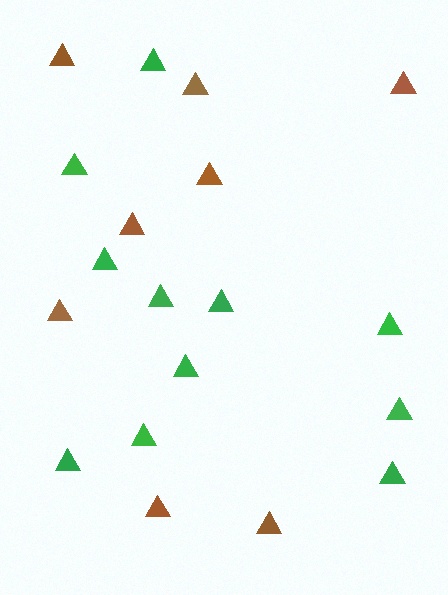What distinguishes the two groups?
There are 2 groups: one group of brown triangles (8) and one group of green triangles (11).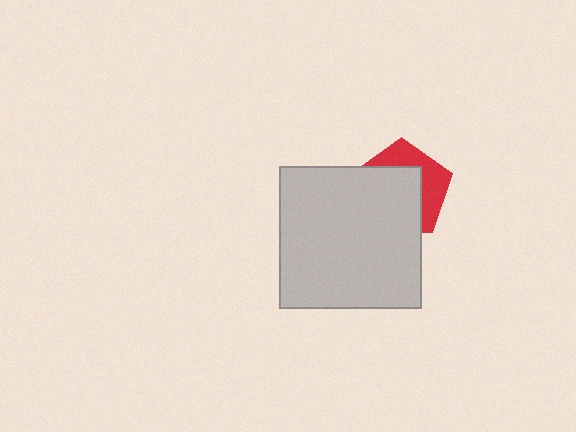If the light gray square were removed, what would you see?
You would see the complete red pentagon.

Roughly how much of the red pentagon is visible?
A small part of it is visible (roughly 39%).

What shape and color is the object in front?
The object in front is a light gray square.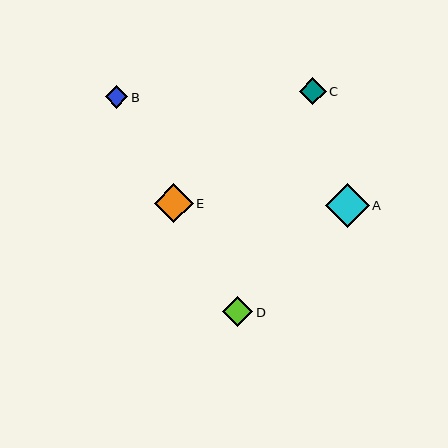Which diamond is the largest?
Diamond A is the largest with a size of approximately 44 pixels.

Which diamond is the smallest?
Diamond B is the smallest with a size of approximately 22 pixels.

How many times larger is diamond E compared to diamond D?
Diamond E is approximately 1.3 times the size of diamond D.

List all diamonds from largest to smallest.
From largest to smallest: A, E, D, C, B.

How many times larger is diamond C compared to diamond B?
Diamond C is approximately 1.2 times the size of diamond B.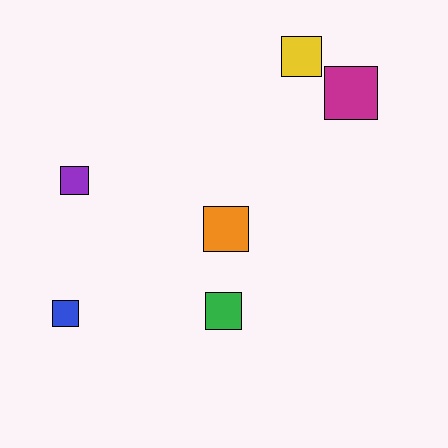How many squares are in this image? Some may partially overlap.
There are 6 squares.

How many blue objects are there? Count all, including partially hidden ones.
There is 1 blue object.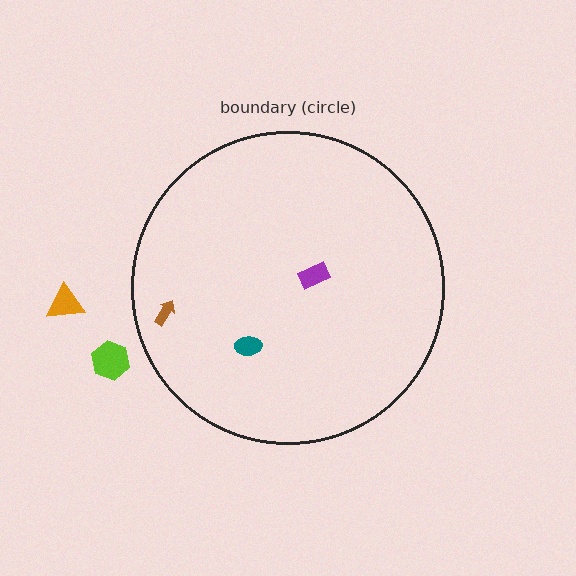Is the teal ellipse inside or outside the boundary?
Inside.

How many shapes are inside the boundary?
3 inside, 2 outside.